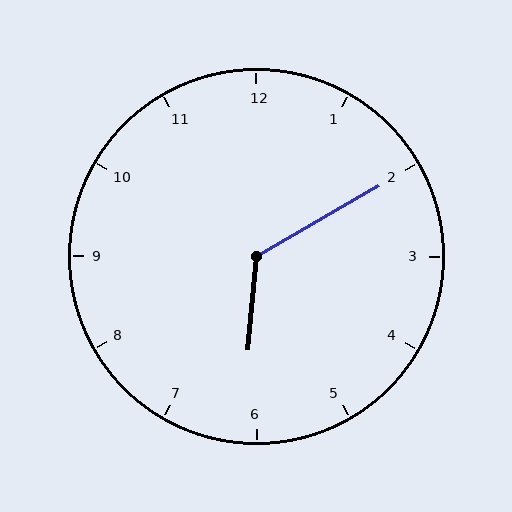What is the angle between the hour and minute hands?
Approximately 125 degrees.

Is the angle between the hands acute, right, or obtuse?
It is obtuse.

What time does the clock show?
6:10.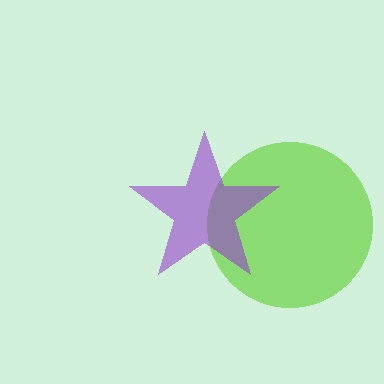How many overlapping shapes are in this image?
There are 2 overlapping shapes in the image.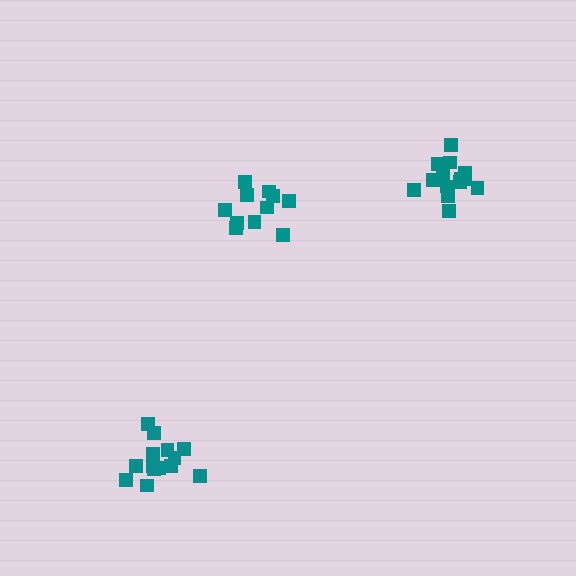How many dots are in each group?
Group 1: 11 dots, Group 2: 14 dots, Group 3: 14 dots (39 total).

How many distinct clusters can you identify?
There are 3 distinct clusters.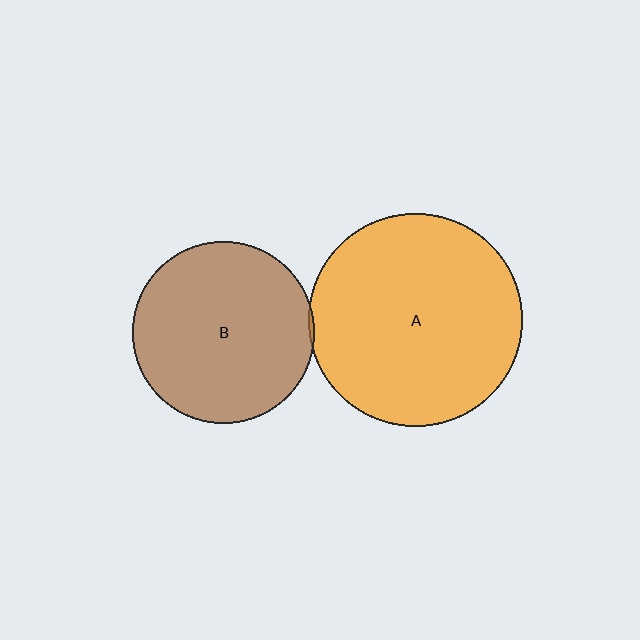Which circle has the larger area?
Circle A (orange).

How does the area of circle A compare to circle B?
Approximately 1.4 times.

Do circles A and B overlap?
Yes.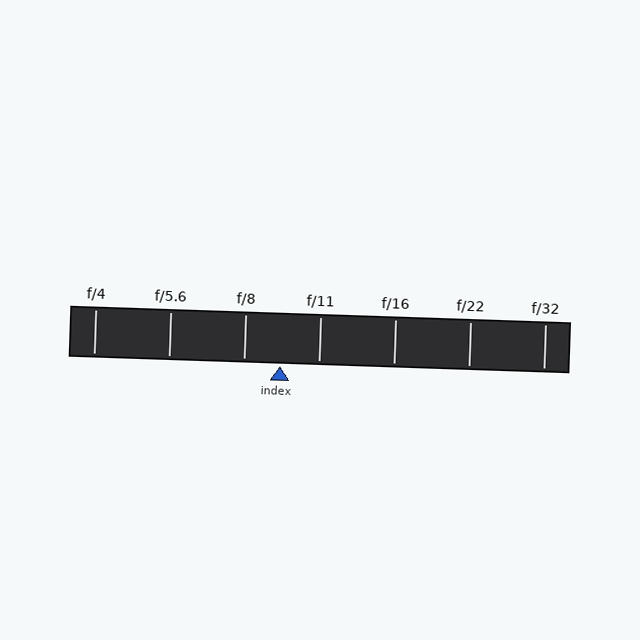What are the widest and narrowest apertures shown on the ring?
The widest aperture shown is f/4 and the narrowest is f/32.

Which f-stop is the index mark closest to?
The index mark is closest to f/8.